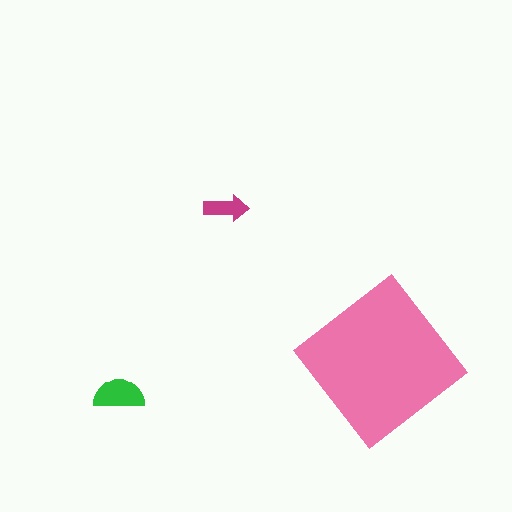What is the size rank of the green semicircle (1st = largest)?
2nd.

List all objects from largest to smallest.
The pink diamond, the green semicircle, the magenta arrow.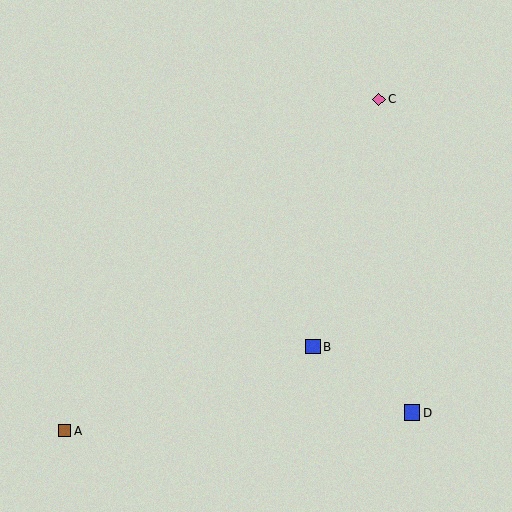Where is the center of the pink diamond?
The center of the pink diamond is at (379, 99).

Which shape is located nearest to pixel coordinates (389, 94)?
The pink diamond (labeled C) at (379, 99) is nearest to that location.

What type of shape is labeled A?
Shape A is a brown square.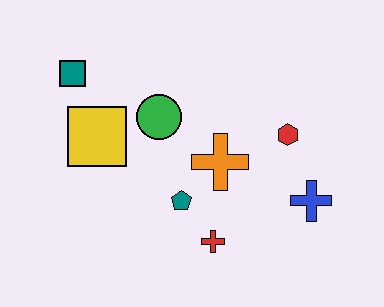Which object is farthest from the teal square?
The blue cross is farthest from the teal square.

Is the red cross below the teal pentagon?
Yes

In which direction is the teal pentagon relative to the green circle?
The teal pentagon is below the green circle.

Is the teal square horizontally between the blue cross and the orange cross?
No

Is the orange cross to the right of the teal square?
Yes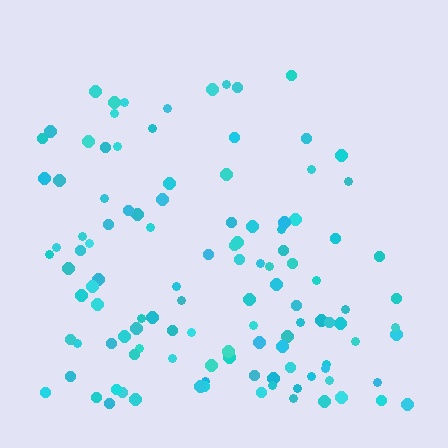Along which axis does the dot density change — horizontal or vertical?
Vertical.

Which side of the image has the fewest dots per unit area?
The top.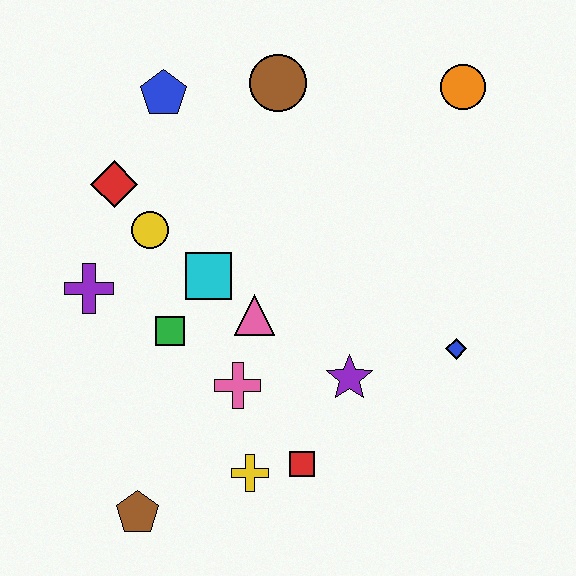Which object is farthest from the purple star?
The blue pentagon is farthest from the purple star.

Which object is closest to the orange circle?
The brown circle is closest to the orange circle.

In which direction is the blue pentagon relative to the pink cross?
The blue pentagon is above the pink cross.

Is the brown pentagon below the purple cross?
Yes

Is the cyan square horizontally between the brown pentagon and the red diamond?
No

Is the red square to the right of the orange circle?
No